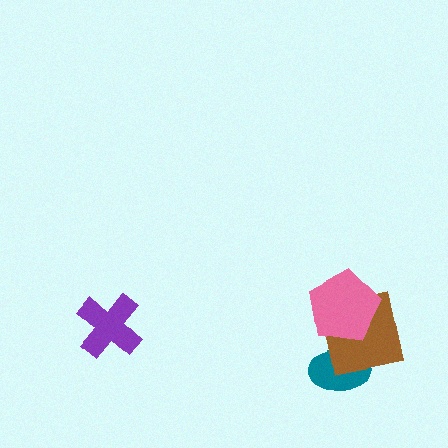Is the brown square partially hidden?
Yes, it is partially covered by another shape.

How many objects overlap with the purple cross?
0 objects overlap with the purple cross.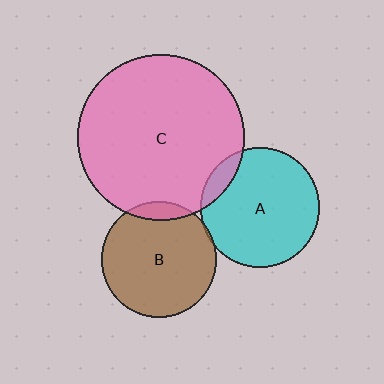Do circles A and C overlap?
Yes.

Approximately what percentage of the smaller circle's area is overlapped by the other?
Approximately 10%.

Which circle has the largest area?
Circle C (pink).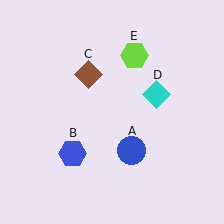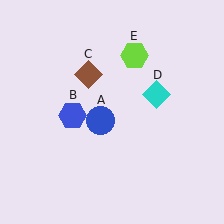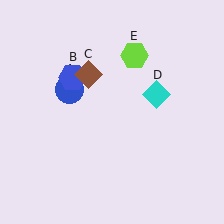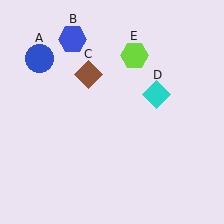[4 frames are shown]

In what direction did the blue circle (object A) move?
The blue circle (object A) moved up and to the left.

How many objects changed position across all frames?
2 objects changed position: blue circle (object A), blue hexagon (object B).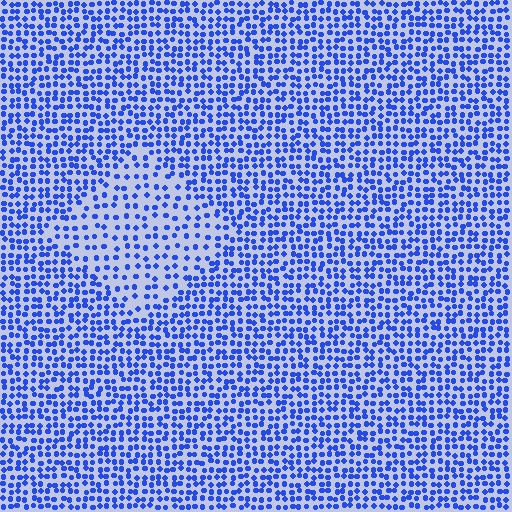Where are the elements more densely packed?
The elements are more densely packed outside the diamond boundary.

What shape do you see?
I see a diamond.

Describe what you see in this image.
The image contains small blue elements arranged at two different densities. A diamond-shaped region is visible where the elements are less densely packed than the surrounding area.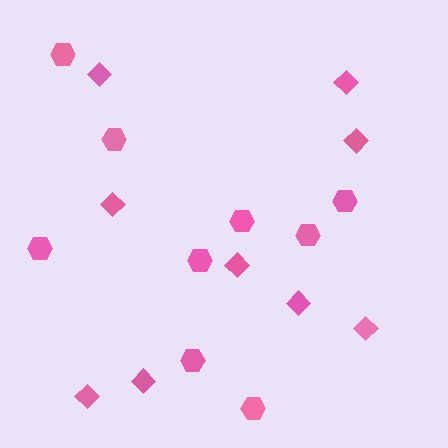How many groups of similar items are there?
There are 2 groups: one group of diamonds (9) and one group of hexagons (9).